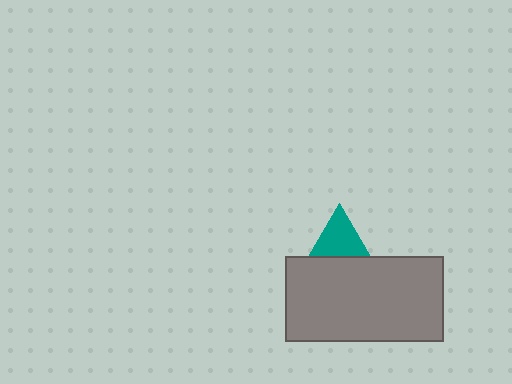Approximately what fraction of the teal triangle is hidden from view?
Roughly 55% of the teal triangle is hidden behind the gray rectangle.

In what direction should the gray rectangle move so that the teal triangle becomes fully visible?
The gray rectangle should move down. That is the shortest direction to clear the overlap and leave the teal triangle fully visible.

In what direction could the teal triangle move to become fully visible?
The teal triangle could move up. That would shift it out from behind the gray rectangle entirely.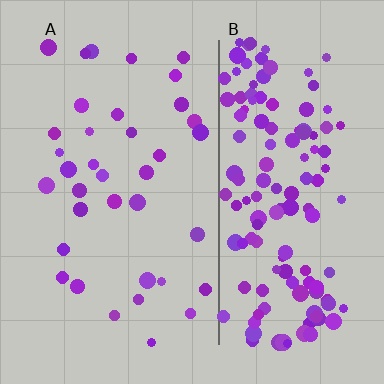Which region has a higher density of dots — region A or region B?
B (the right).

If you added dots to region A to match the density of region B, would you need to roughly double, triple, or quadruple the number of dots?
Approximately quadruple.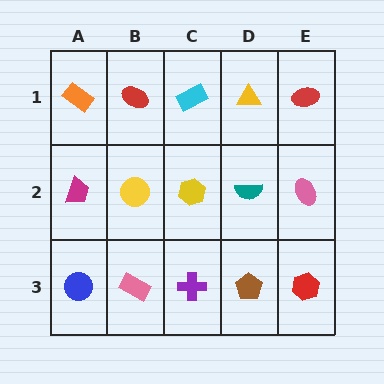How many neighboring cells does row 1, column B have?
3.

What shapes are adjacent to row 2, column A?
An orange rectangle (row 1, column A), a blue circle (row 3, column A), a yellow circle (row 2, column B).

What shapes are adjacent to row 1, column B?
A yellow circle (row 2, column B), an orange rectangle (row 1, column A), a cyan rectangle (row 1, column C).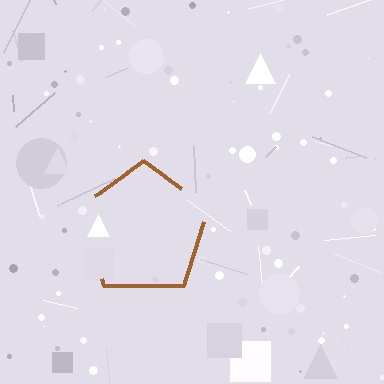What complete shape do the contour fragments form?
The contour fragments form a pentagon.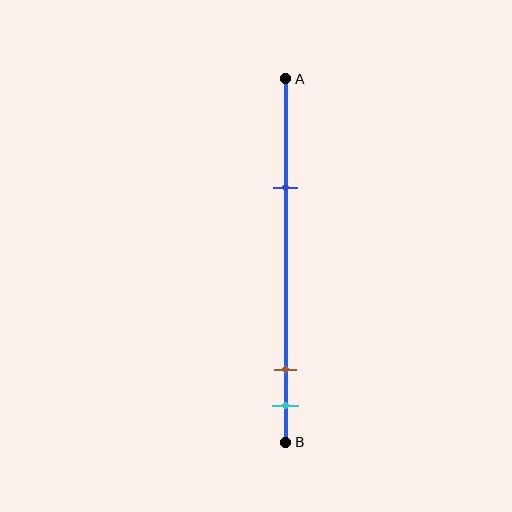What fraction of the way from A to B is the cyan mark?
The cyan mark is approximately 90% (0.9) of the way from A to B.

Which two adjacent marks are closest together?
The brown and cyan marks are the closest adjacent pair.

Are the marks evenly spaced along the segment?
No, the marks are not evenly spaced.